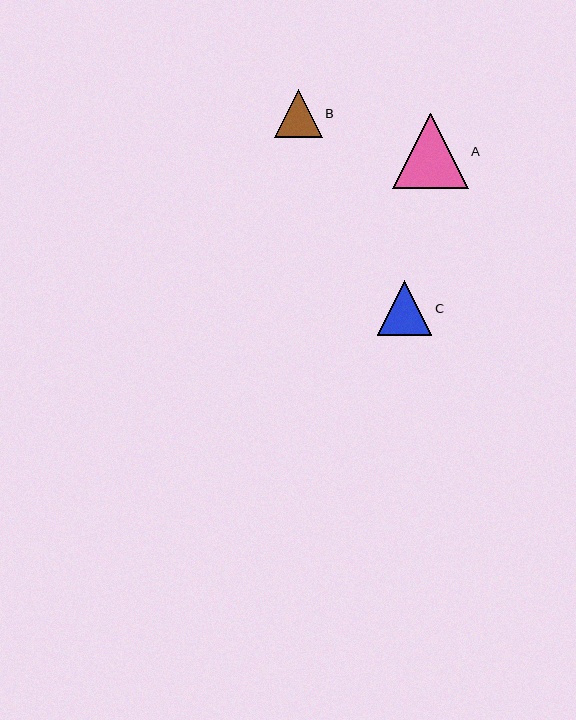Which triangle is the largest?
Triangle A is the largest with a size of approximately 75 pixels.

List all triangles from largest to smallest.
From largest to smallest: A, C, B.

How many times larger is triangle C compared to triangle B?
Triangle C is approximately 1.1 times the size of triangle B.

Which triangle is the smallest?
Triangle B is the smallest with a size of approximately 48 pixels.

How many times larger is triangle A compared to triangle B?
Triangle A is approximately 1.6 times the size of triangle B.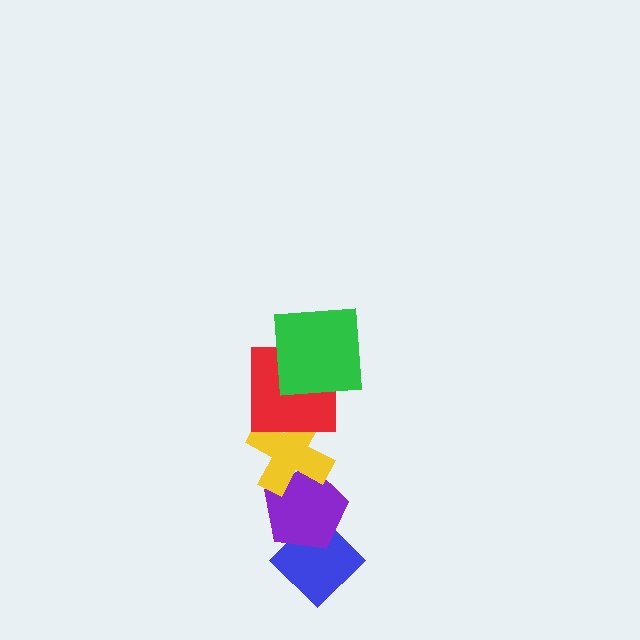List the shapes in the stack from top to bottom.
From top to bottom: the green square, the red square, the yellow cross, the purple pentagon, the blue diamond.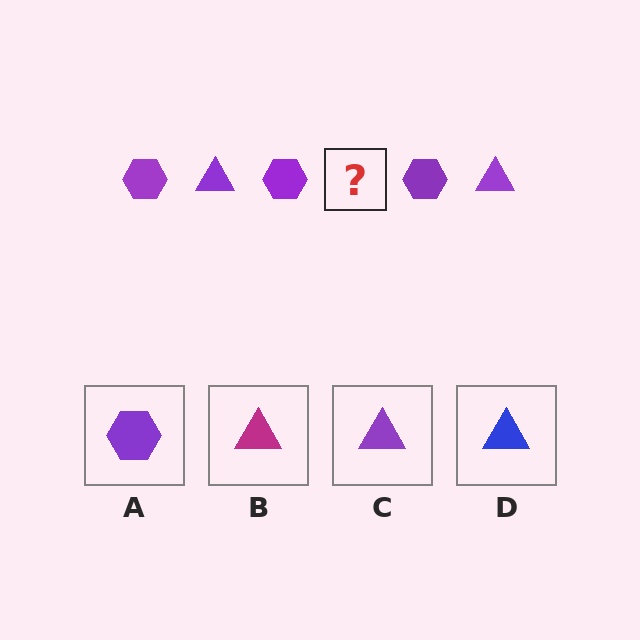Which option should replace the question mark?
Option C.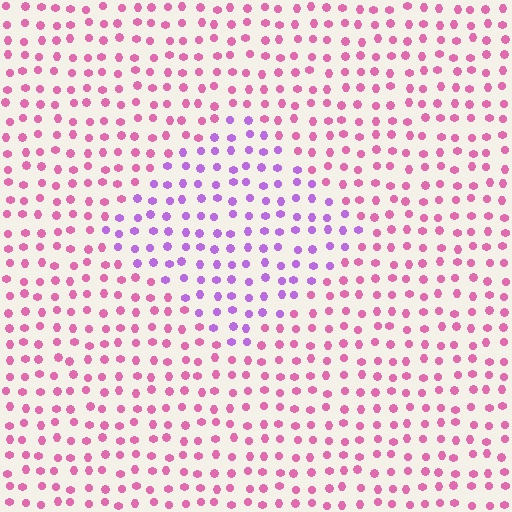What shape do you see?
I see a diamond.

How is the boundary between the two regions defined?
The boundary is defined purely by a slight shift in hue (about 45 degrees). Spacing, size, and orientation are identical on both sides.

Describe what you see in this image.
The image is filled with small pink elements in a uniform arrangement. A diamond-shaped region is visible where the elements are tinted to a slightly different hue, forming a subtle color boundary.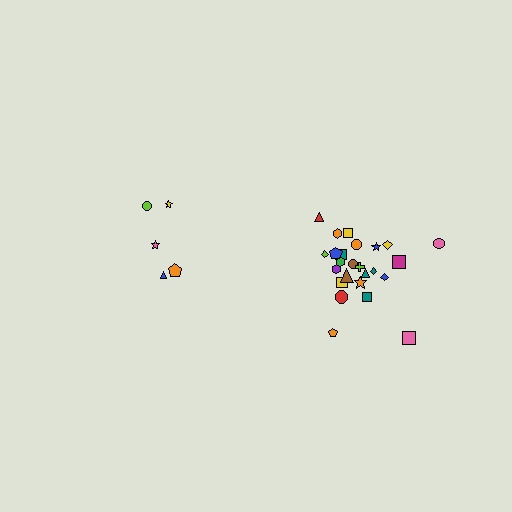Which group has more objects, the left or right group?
The right group.